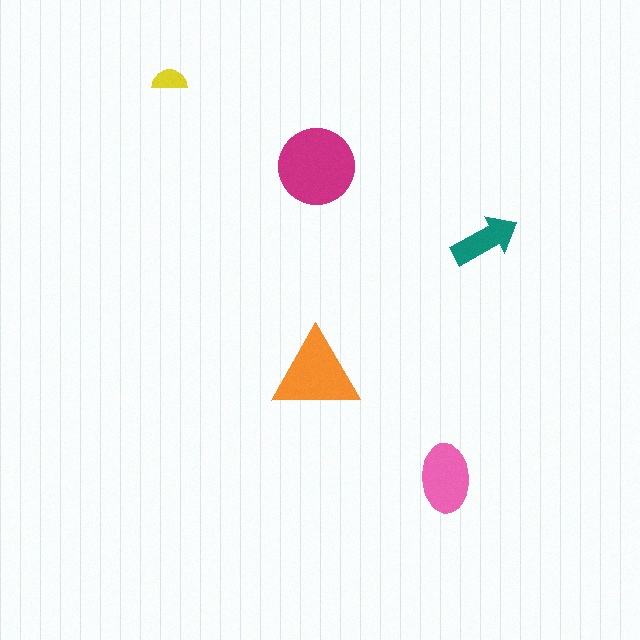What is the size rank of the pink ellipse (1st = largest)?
3rd.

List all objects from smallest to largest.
The yellow semicircle, the teal arrow, the pink ellipse, the orange triangle, the magenta circle.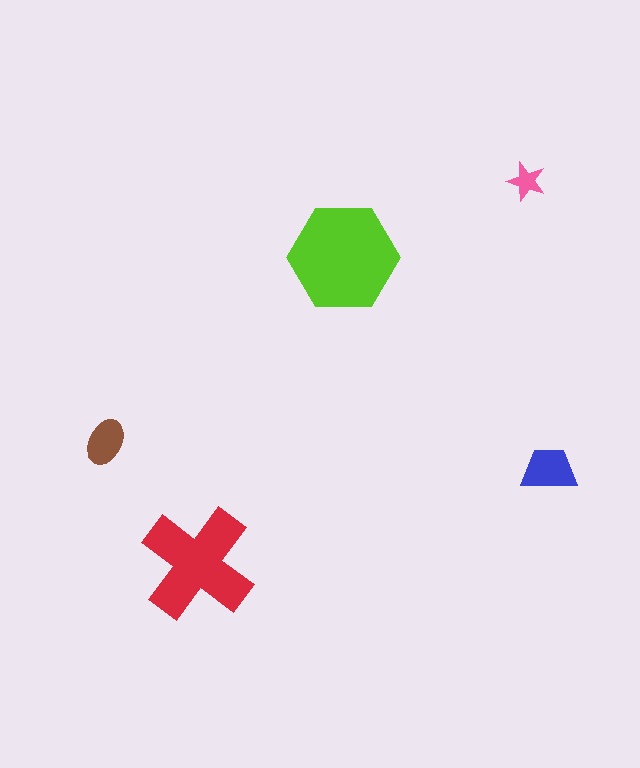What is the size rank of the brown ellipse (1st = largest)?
4th.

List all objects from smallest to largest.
The pink star, the brown ellipse, the blue trapezoid, the red cross, the lime hexagon.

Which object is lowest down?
The red cross is bottommost.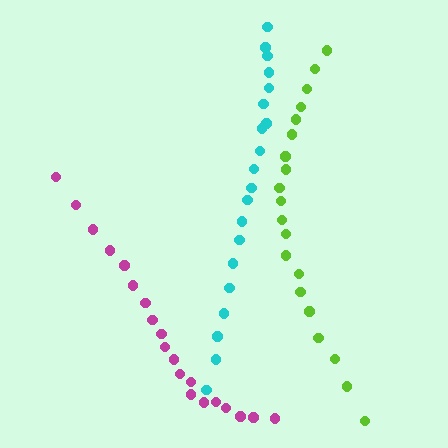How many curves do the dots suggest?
There are 3 distinct paths.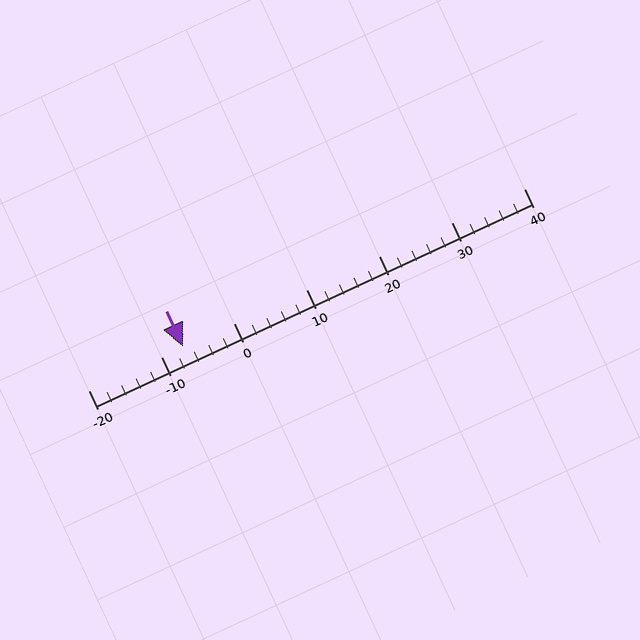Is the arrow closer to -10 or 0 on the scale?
The arrow is closer to -10.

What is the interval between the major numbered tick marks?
The major tick marks are spaced 10 units apart.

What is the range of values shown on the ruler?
The ruler shows values from -20 to 40.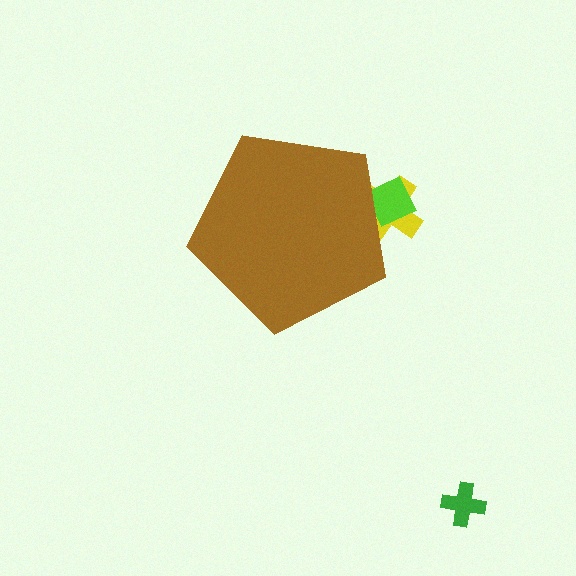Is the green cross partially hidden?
No, the green cross is fully visible.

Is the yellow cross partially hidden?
Yes, the yellow cross is partially hidden behind the brown pentagon.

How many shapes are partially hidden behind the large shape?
2 shapes are partially hidden.